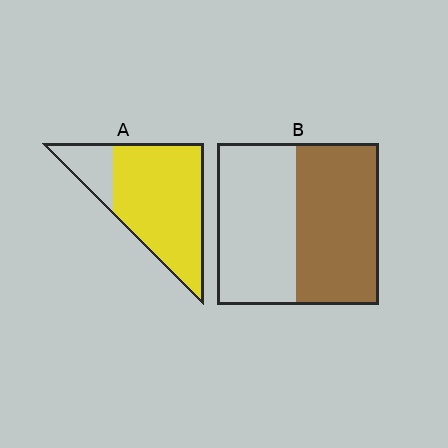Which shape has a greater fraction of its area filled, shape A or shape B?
Shape A.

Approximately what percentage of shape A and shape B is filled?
A is approximately 80% and B is approximately 50%.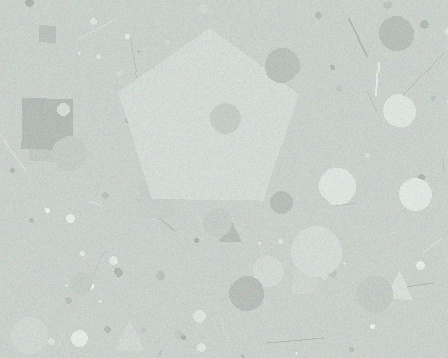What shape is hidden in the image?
A pentagon is hidden in the image.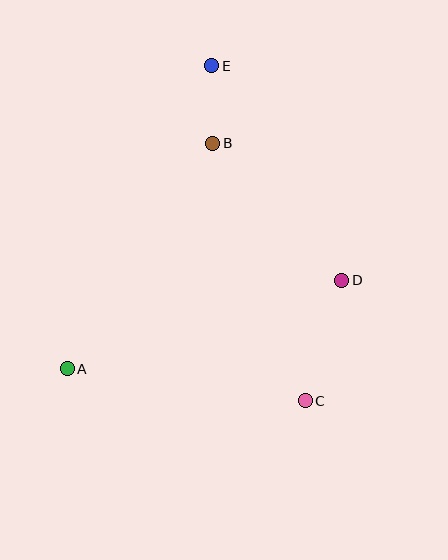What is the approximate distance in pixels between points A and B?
The distance between A and B is approximately 268 pixels.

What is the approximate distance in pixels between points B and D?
The distance between B and D is approximately 188 pixels.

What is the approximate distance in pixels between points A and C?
The distance between A and C is approximately 240 pixels.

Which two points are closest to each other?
Points B and E are closest to each other.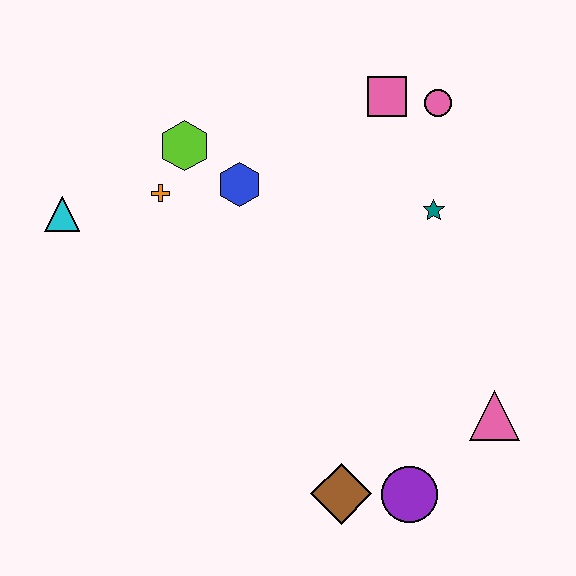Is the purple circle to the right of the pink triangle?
No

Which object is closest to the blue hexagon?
The lime hexagon is closest to the blue hexagon.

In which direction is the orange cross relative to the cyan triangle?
The orange cross is to the right of the cyan triangle.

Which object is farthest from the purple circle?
The cyan triangle is farthest from the purple circle.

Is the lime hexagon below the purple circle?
No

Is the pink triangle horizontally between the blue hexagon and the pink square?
No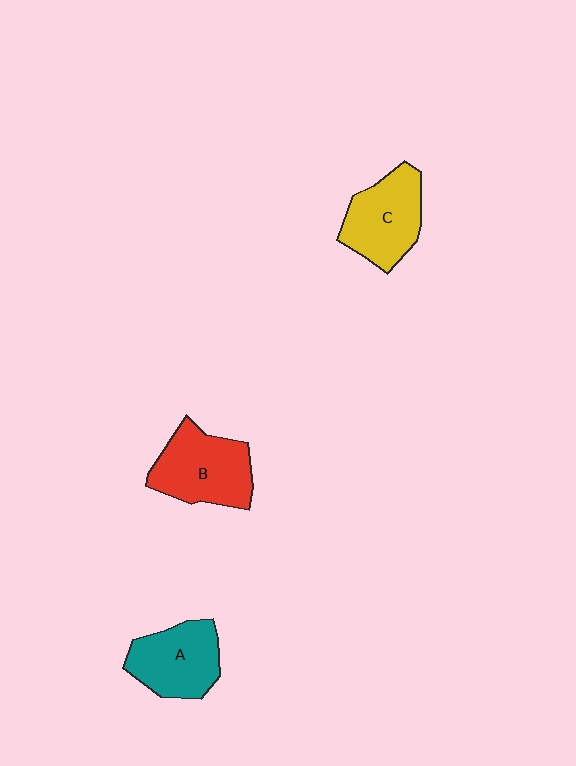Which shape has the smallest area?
Shape A (teal).